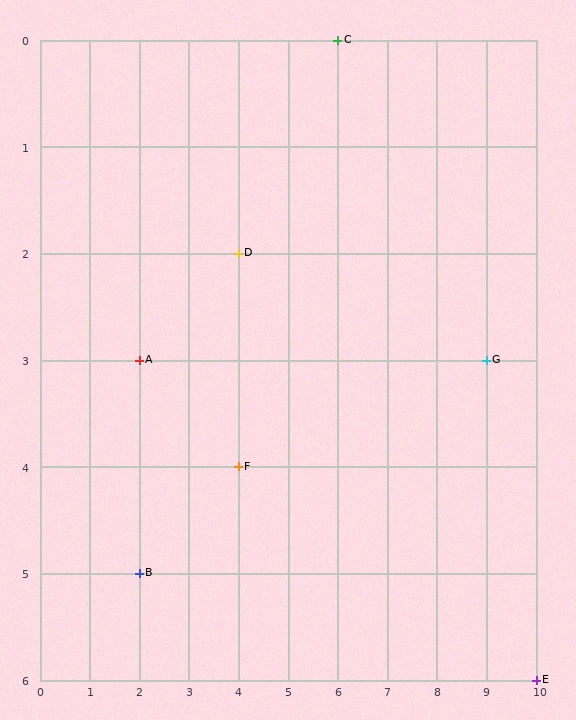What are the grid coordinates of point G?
Point G is at grid coordinates (9, 3).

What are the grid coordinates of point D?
Point D is at grid coordinates (4, 2).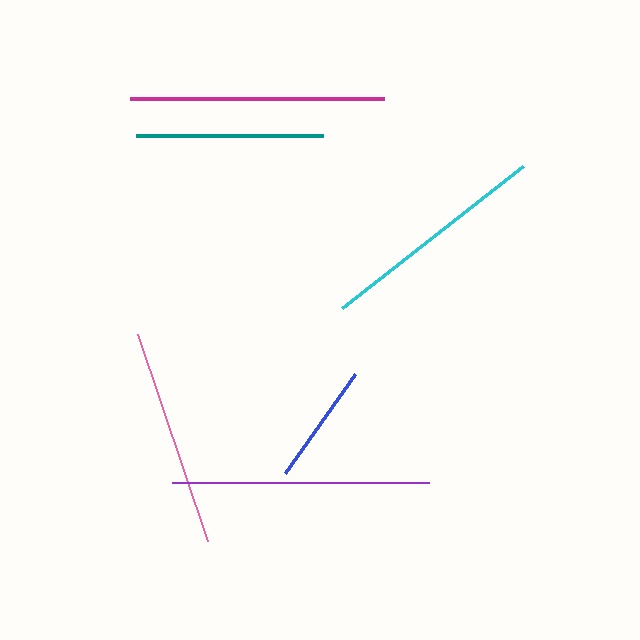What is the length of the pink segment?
The pink segment is approximately 219 pixels long.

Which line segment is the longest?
The purple line is the longest at approximately 256 pixels.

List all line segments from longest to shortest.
From longest to shortest: purple, magenta, cyan, pink, teal, blue.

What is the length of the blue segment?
The blue segment is approximately 122 pixels long.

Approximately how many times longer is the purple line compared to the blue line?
The purple line is approximately 2.1 times the length of the blue line.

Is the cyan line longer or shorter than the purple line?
The purple line is longer than the cyan line.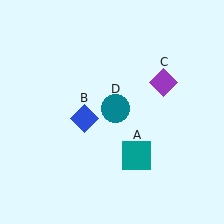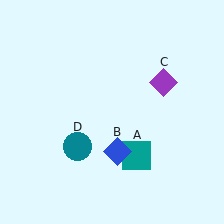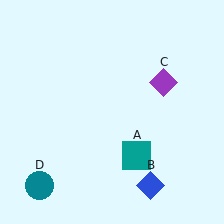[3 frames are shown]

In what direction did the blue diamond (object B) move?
The blue diamond (object B) moved down and to the right.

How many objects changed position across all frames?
2 objects changed position: blue diamond (object B), teal circle (object D).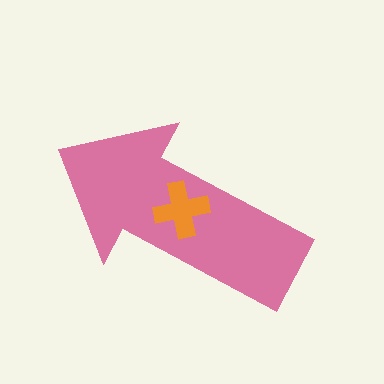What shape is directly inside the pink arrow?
The orange cross.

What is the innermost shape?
The orange cross.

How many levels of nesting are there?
2.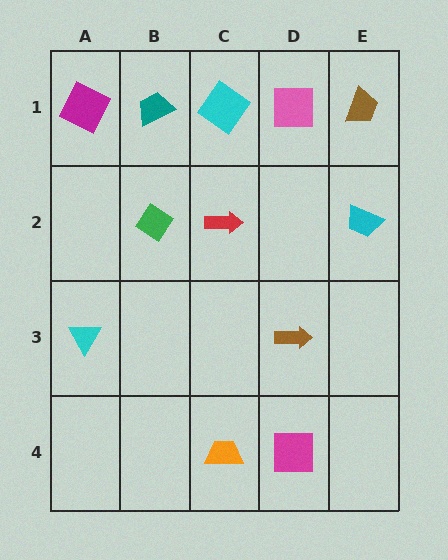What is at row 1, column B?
A teal trapezoid.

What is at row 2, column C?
A red arrow.